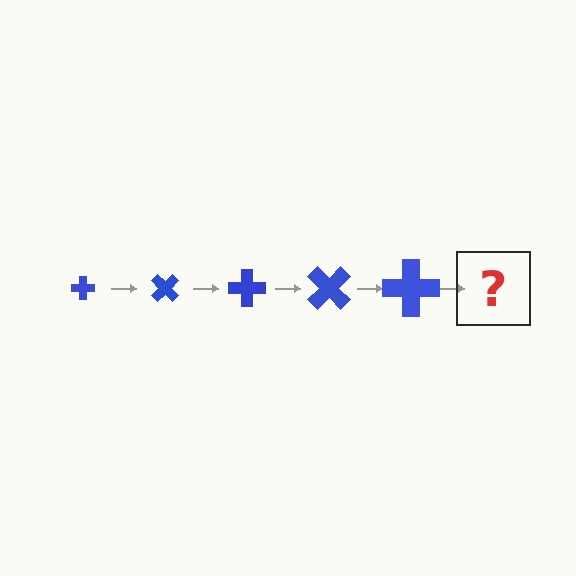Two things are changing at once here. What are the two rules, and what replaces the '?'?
The two rules are that the cross grows larger each step and it rotates 45 degrees each step. The '?' should be a cross, larger than the previous one and rotated 225 degrees from the start.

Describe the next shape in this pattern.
It should be a cross, larger than the previous one and rotated 225 degrees from the start.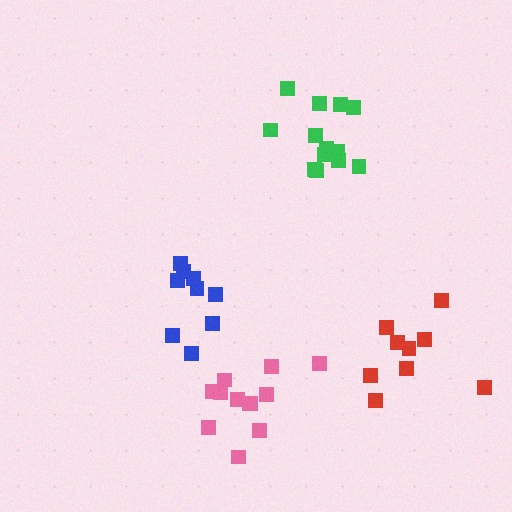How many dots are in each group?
Group 1: 9 dots, Group 2: 13 dots, Group 3: 12 dots, Group 4: 9 dots (43 total).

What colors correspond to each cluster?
The clusters are colored: red, green, pink, blue.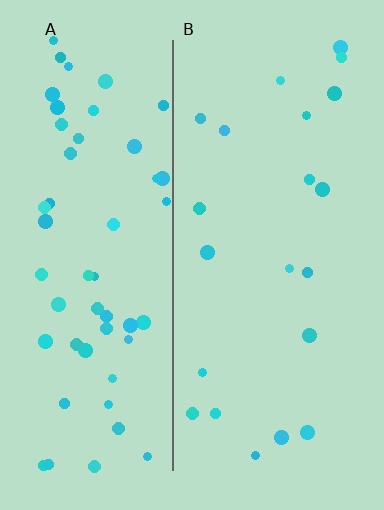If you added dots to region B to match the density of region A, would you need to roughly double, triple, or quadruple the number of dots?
Approximately triple.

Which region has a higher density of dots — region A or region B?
A (the left).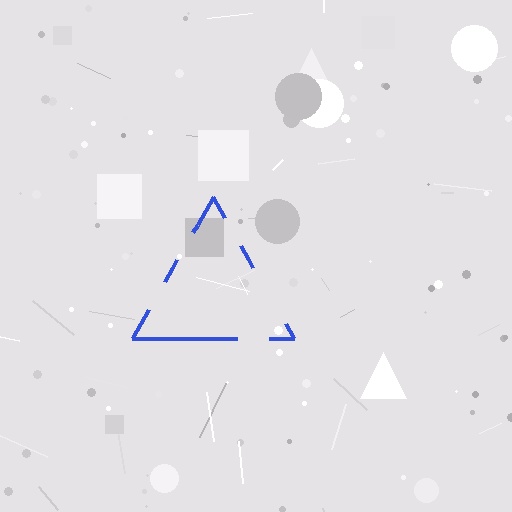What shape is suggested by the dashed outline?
The dashed outline suggests a triangle.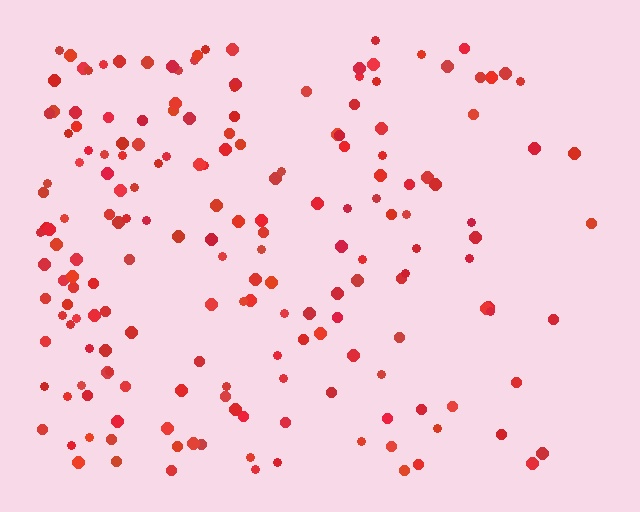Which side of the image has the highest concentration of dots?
The left.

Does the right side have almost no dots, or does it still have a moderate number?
Still a moderate number, just noticeably fewer than the left.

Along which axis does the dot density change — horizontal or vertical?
Horizontal.